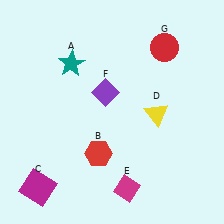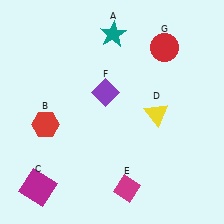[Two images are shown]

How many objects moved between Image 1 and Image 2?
2 objects moved between the two images.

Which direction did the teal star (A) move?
The teal star (A) moved right.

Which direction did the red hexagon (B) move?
The red hexagon (B) moved left.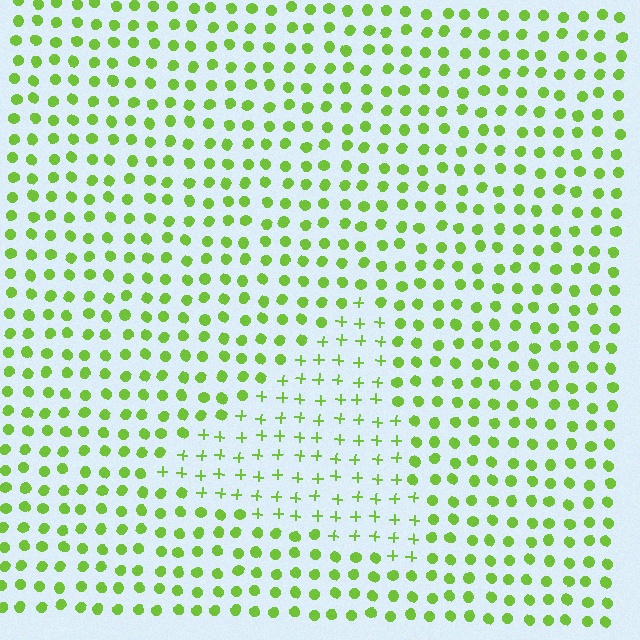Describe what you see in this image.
The image is filled with small lime elements arranged in a uniform grid. A triangle-shaped region contains plus signs, while the surrounding area contains circles. The boundary is defined purely by the change in element shape.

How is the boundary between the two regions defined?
The boundary is defined by a change in element shape: plus signs inside vs. circles outside. All elements share the same color and spacing.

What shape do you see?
I see a triangle.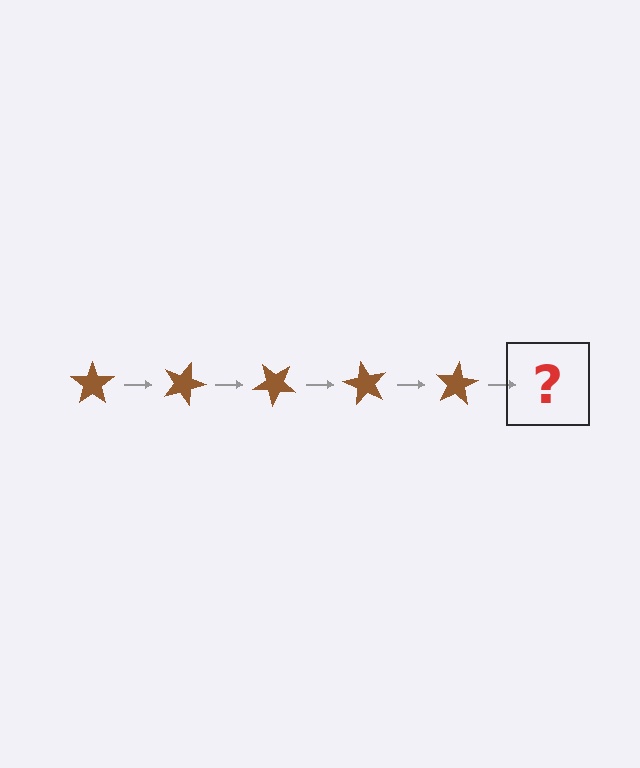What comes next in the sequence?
The next element should be a brown star rotated 100 degrees.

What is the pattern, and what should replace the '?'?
The pattern is that the star rotates 20 degrees each step. The '?' should be a brown star rotated 100 degrees.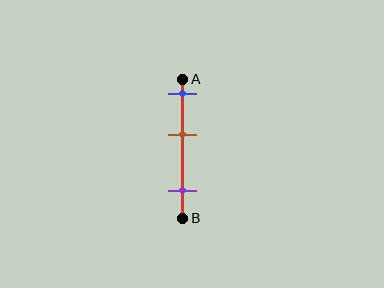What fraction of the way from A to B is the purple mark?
The purple mark is approximately 80% (0.8) of the way from A to B.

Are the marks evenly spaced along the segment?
Yes, the marks are approximately evenly spaced.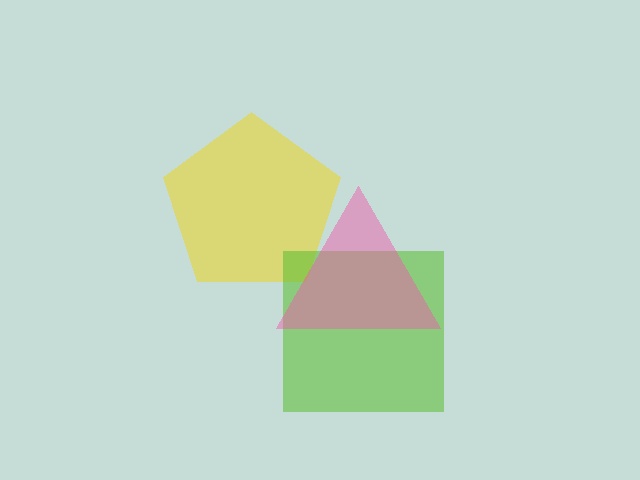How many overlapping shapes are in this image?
There are 3 overlapping shapes in the image.